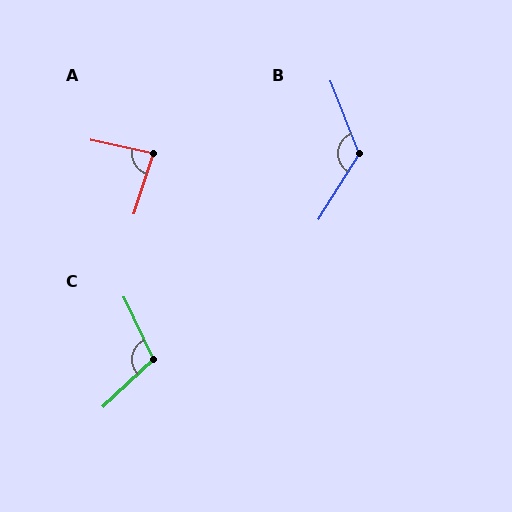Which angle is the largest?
B, at approximately 127 degrees.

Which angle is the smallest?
A, at approximately 84 degrees.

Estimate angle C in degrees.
Approximately 108 degrees.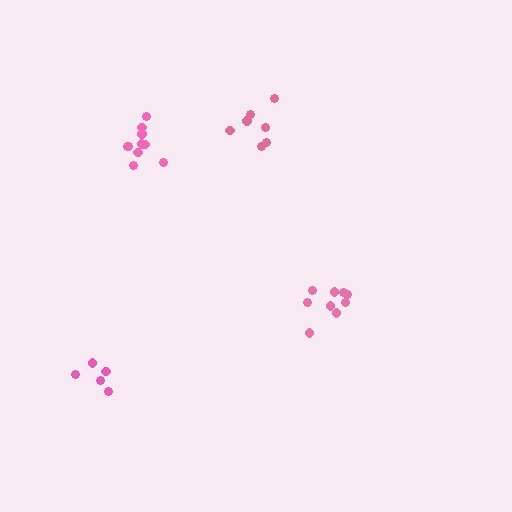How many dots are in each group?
Group 1: 5 dots, Group 2: 9 dots, Group 3: 10 dots, Group 4: 7 dots (31 total).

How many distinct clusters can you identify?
There are 4 distinct clusters.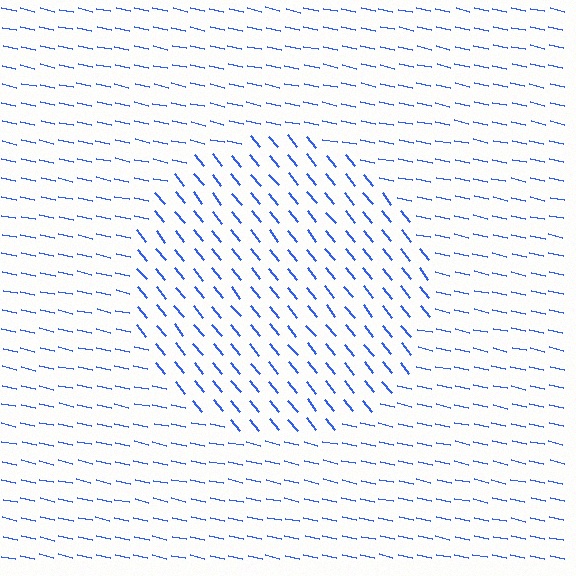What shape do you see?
I see a circle.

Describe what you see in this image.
The image is filled with small blue line segments. A circle region in the image has lines oriented differently from the surrounding lines, creating a visible texture boundary.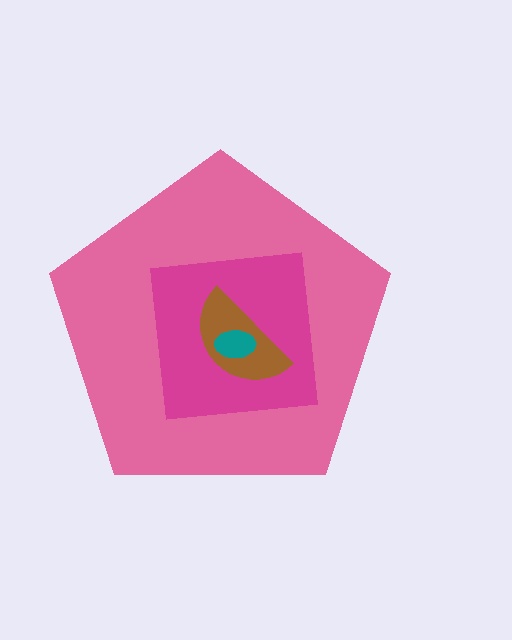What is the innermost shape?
The teal ellipse.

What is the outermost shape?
The pink pentagon.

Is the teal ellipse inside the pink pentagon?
Yes.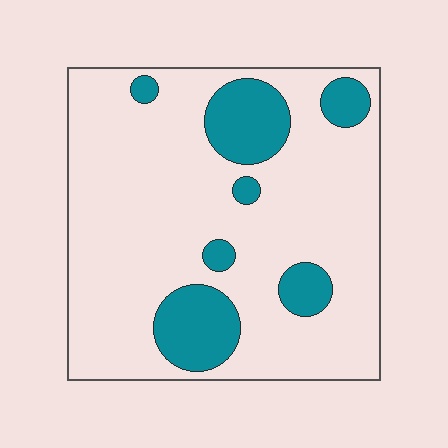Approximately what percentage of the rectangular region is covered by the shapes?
Approximately 20%.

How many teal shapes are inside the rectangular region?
7.